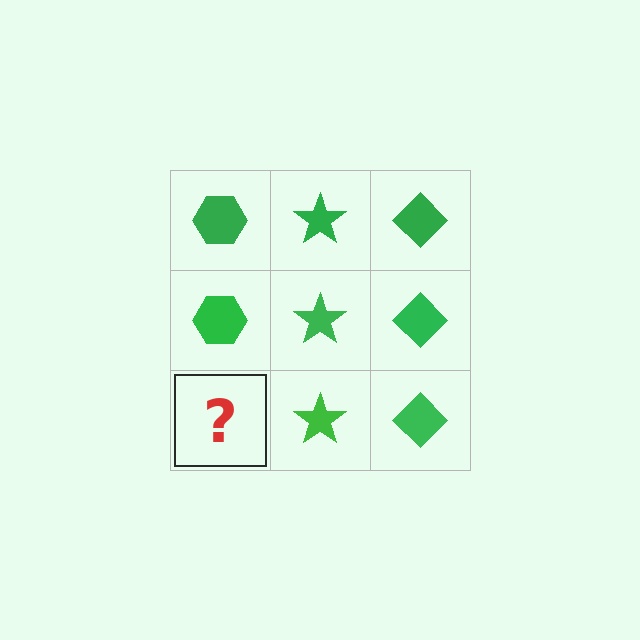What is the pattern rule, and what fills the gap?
The rule is that each column has a consistent shape. The gap should be filled with a green hexagon.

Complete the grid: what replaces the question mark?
The question mark should be replaced with a green hexagon.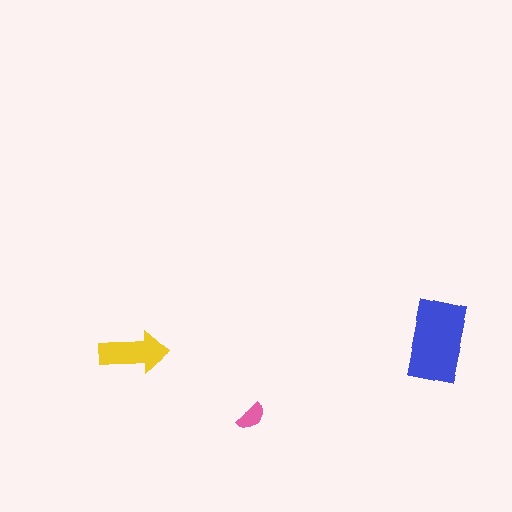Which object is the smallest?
The pink semicircle.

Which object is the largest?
The blue rectangle.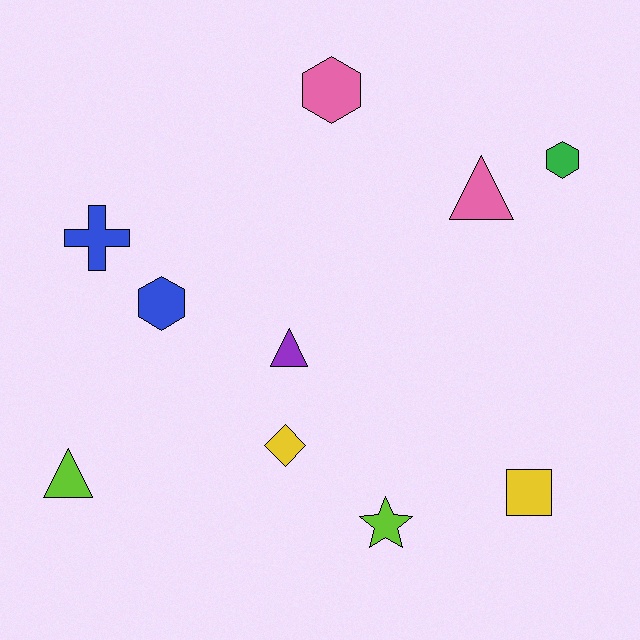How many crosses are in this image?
There is 1 cross.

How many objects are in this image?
There are 10 objects.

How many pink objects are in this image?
There are 2 pink objects.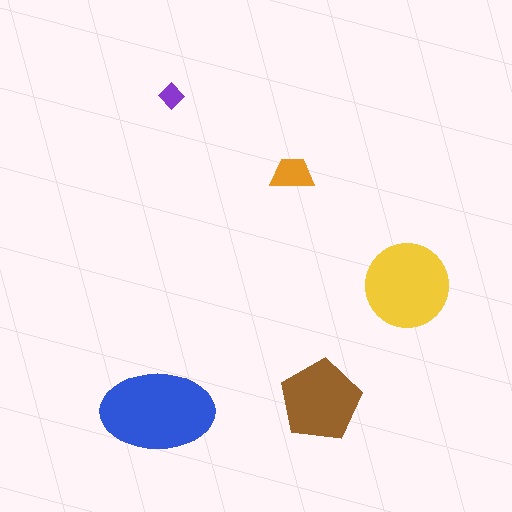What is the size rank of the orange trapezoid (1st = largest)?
4th.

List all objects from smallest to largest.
The purple diamond, the orange trapezoid, the brown pentagon, the yellow circle, the blue ellipse.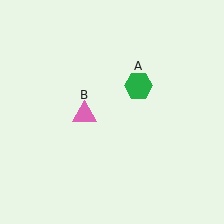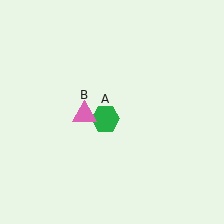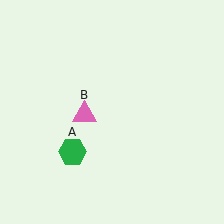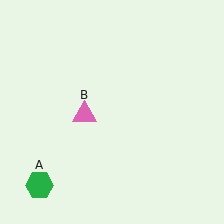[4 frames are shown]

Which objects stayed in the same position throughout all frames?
Pink triangle (object B) remained stationary.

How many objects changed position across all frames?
1 object changed position: green hexagon (object A).